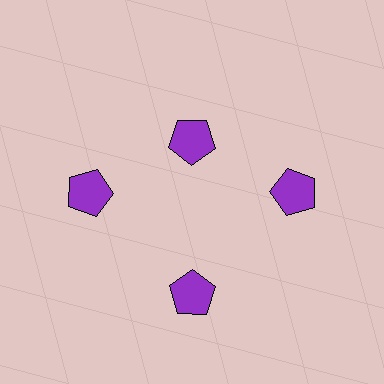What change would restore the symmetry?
The symmetry would be restored by moving it outward, back onto the ring so that all 4 pentagons sit at equal angles and equal distance from the center.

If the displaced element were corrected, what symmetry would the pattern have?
It would have 4-fold rotational symmetry — the pattern would map onto itself every 90 degrees.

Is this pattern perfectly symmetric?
No. The 4 purple pentagons are arranged in a ring, but one element near the 12 o'clock position is pulled inward toward the center, breaking the 4-fold rotational symmetry.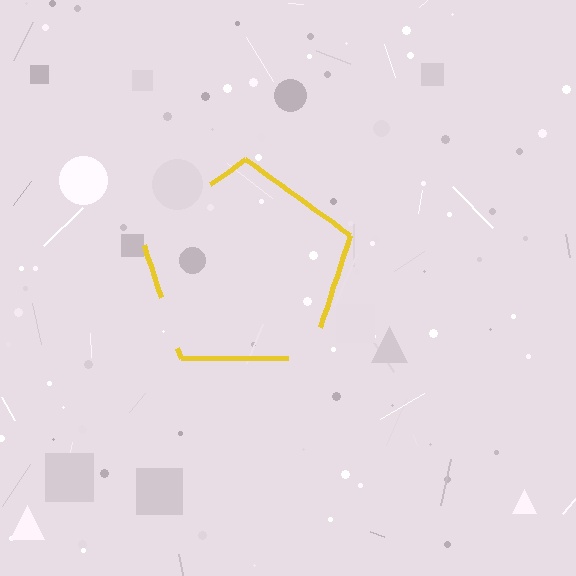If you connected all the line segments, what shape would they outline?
They would outline a pentagon.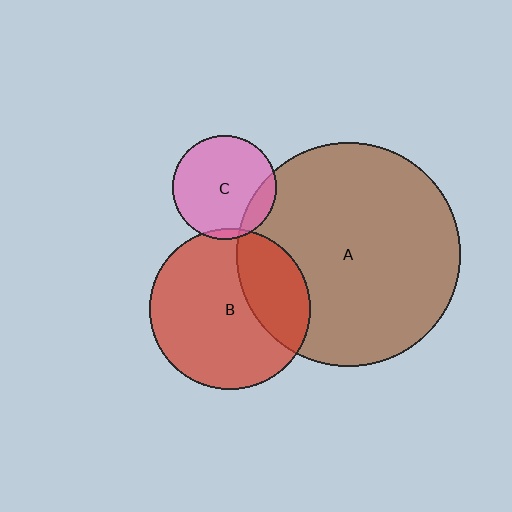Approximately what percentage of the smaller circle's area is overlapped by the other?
Approximately 5%.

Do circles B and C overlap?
Yes.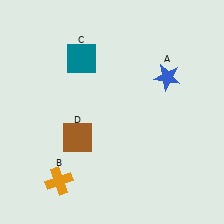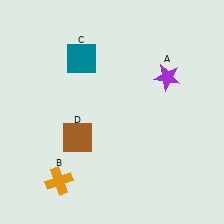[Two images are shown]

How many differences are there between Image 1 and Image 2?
There is 1 difference between the two images.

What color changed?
The star (A) changed from blue in Image 1 to purple in Image 2.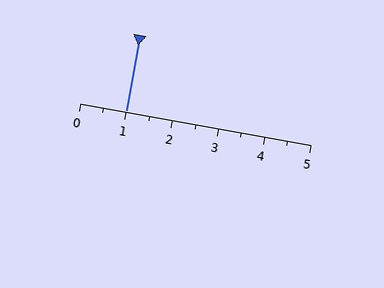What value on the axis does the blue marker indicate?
The marker indicates approximately 1.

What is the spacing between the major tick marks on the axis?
The major ticks are spaced 1 apart.